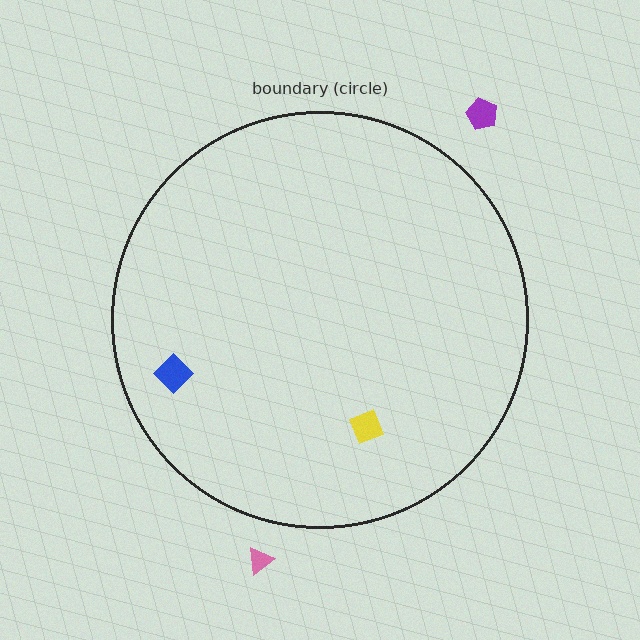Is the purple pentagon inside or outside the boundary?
Outside.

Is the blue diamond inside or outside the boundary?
Inside.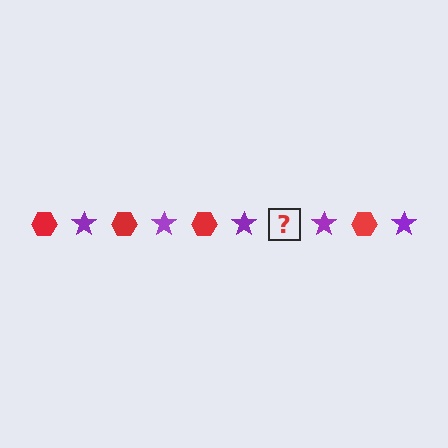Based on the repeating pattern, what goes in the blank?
The blank should be a red hexagon.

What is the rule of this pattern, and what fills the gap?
The rule is that the pattern alternates between red hexagon and purple star. The gap should be filled with a red hexagon.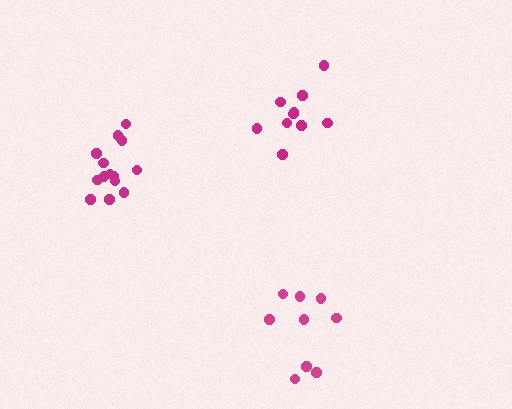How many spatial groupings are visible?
There are 3 spatial groupings.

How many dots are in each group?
Group 1: 9 dots, Group 2: 10 dots, Group 3: 14 dots (33 total).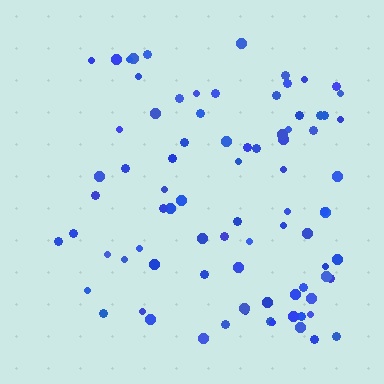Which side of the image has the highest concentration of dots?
The right.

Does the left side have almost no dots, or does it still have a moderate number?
Still a moderate number, just noticeably fewer than the right.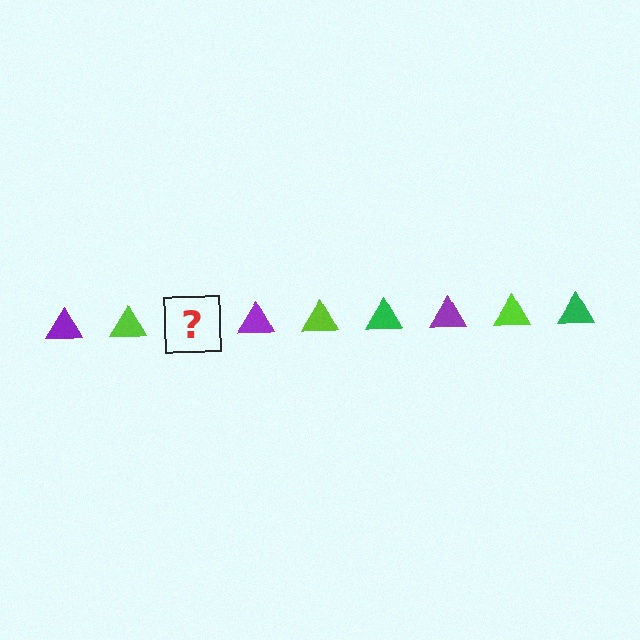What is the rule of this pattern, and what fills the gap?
The rule is that the pattern cycles through purple, lime, green triangles. The gap should be filled with a green triangle.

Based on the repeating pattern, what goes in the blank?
The blank should be a green triangle.